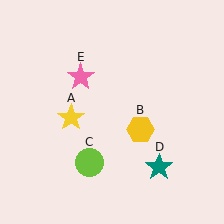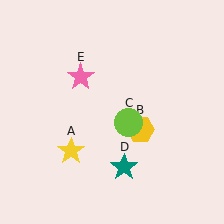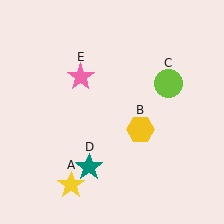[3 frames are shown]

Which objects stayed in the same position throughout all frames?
Yellow hexagon (object B) and pink star (object E) remained stationary.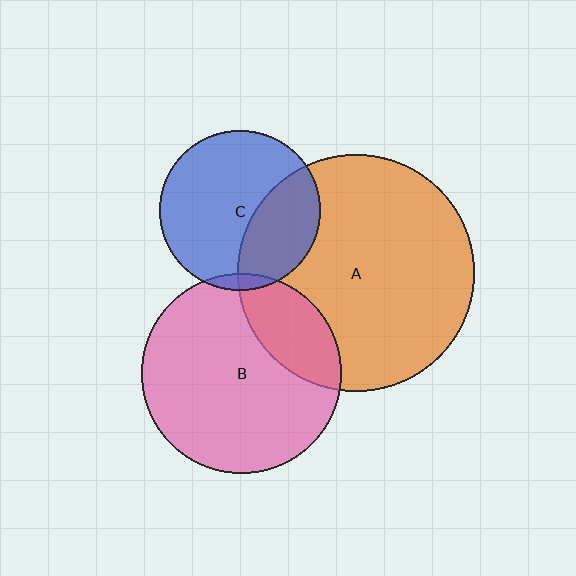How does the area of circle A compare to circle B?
Approximately 1.4 times.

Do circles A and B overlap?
Yes.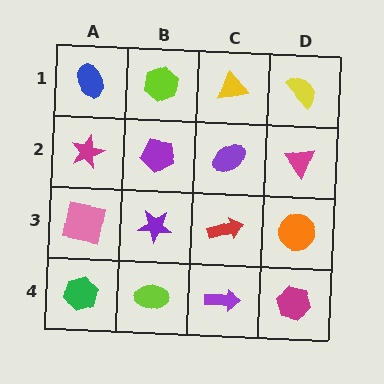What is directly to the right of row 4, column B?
A purple arrow.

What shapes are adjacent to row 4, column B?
A purple star (row 3, column B), a green hexagon (row 4, column A), a purple arrow (row 4, column C).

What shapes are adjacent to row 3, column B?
A purple pentagon (row 2, column B), a lime ellipse (row 4, column B), a pink square (row 3, column A), a red arrow (row 3, column C).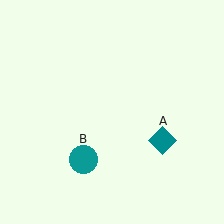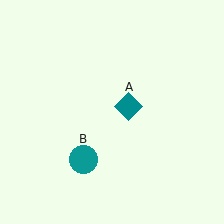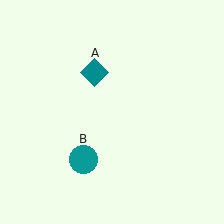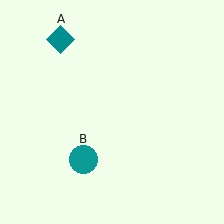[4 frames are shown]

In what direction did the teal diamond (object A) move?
The teal diamond (object A) moved up and to the left.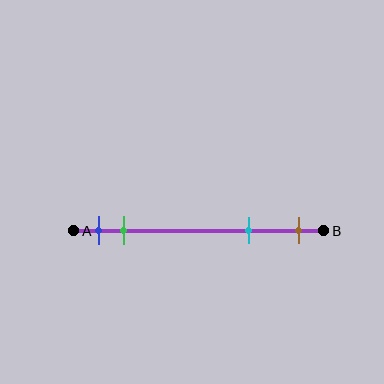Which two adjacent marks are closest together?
The blue and green marks are the closest adjacent pair.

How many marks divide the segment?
There are 4 marks dividing the segment.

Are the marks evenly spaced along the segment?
No, the marks are not evenly spaced.